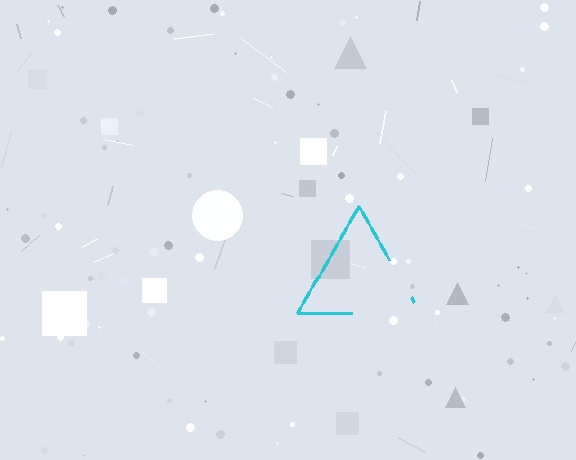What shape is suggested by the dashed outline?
The dashed outline suggests a triangle.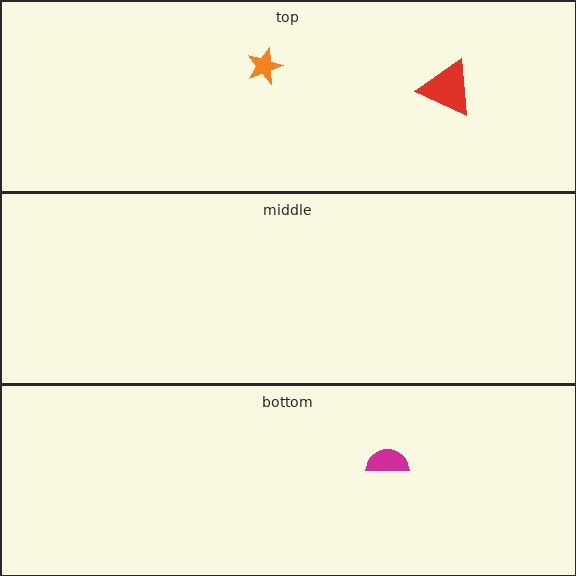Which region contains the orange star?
The top region.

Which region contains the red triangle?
The top region.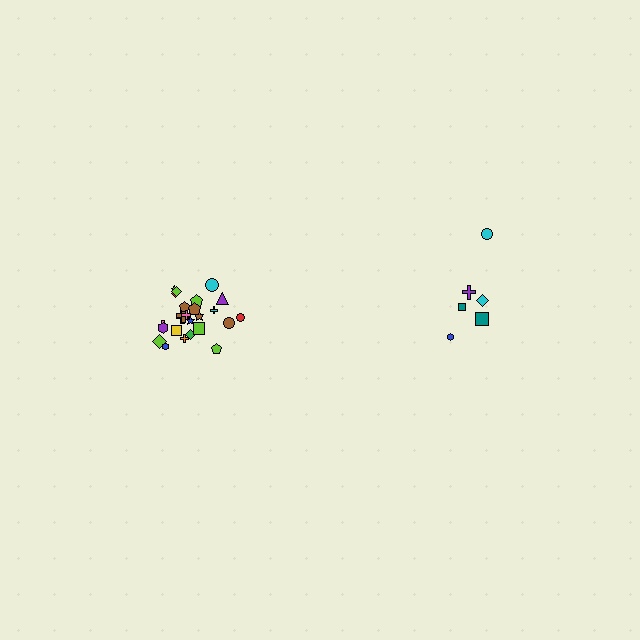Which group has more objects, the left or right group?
The left group.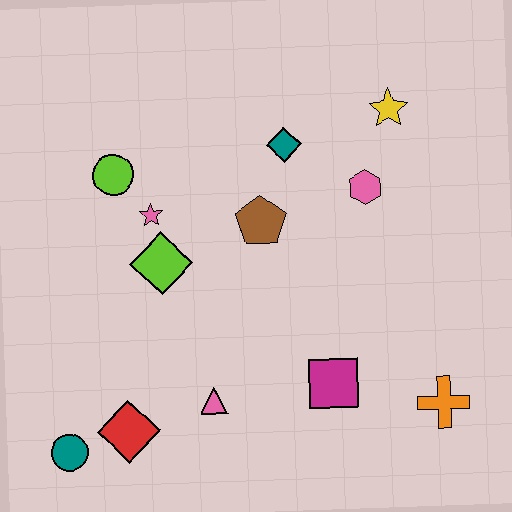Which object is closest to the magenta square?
The orange cross is closest to the magenta square.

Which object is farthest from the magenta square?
The lime circle is farthest from the magenta square.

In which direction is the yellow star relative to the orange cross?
The yellow star is above the orange cross.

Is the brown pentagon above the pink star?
No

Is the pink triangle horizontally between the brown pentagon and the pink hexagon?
No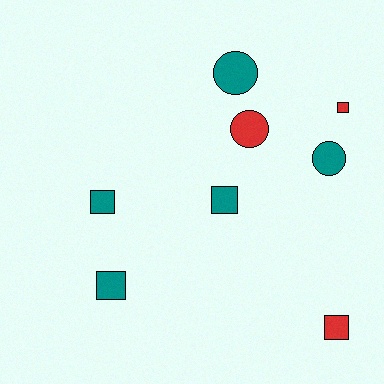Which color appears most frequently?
Teal, with 5 objects.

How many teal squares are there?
There are 3 teal squares.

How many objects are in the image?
There are 8 objects.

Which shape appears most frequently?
Square, with 5 objects.